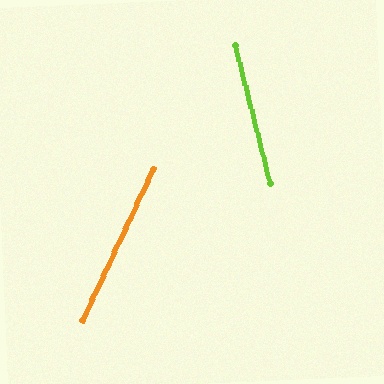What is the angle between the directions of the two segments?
Approximately 39 degrees.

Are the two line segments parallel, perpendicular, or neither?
Neither parallel nor perpendicular — they differ by about 39°.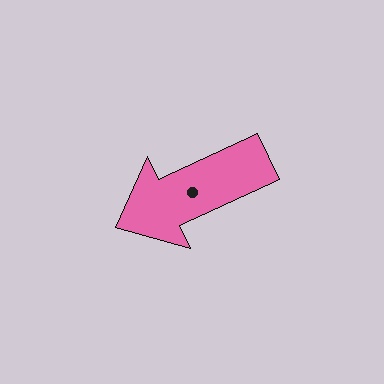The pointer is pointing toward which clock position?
Roughly 8 o'clock.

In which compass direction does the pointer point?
Southwest.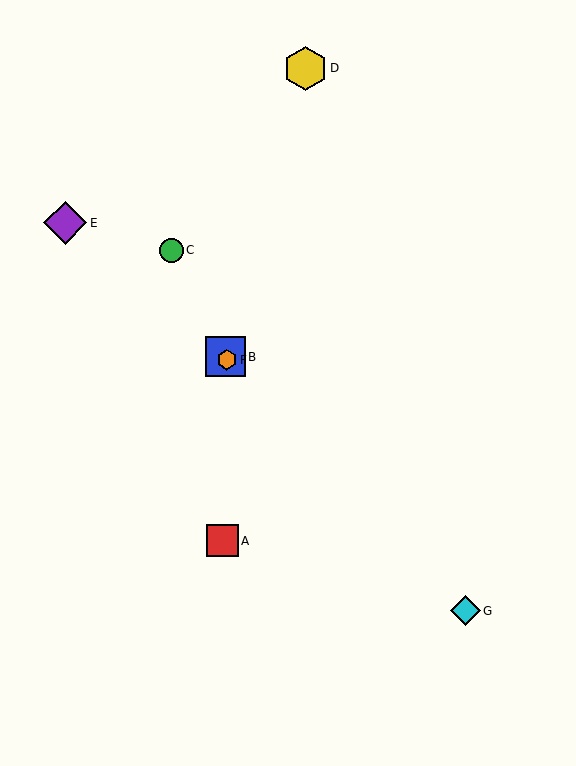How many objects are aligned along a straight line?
3 objects (B, C, F) are aligned along a straight line.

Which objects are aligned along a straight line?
Objects B, C, F are aligned along a straight line.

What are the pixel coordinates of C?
Object C is at (171, 250).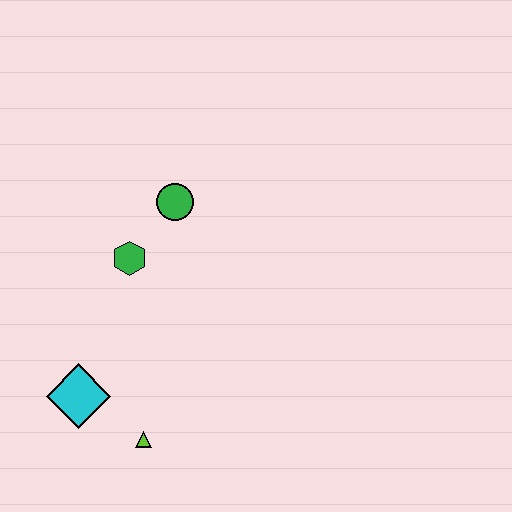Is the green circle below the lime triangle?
No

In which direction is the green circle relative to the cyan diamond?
The green circle is above the cyan diamond.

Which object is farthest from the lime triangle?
The green circle is farthest from the lime triangle.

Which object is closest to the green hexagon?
The green circle is closest to the green hexagon.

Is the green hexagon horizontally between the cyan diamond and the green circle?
Yes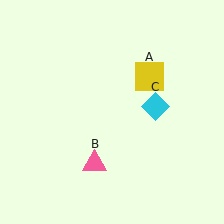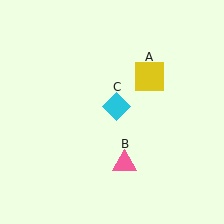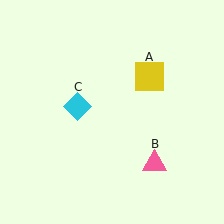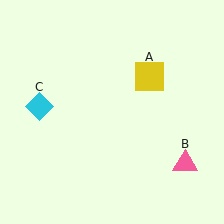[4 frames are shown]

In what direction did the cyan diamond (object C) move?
The cyan diamond (object C) moved left.